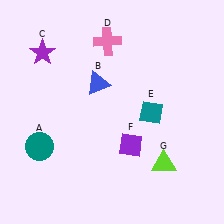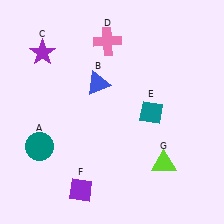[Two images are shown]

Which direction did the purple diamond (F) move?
The purple diamond (F) moved left.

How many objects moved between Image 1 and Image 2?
1 object moved between the two images.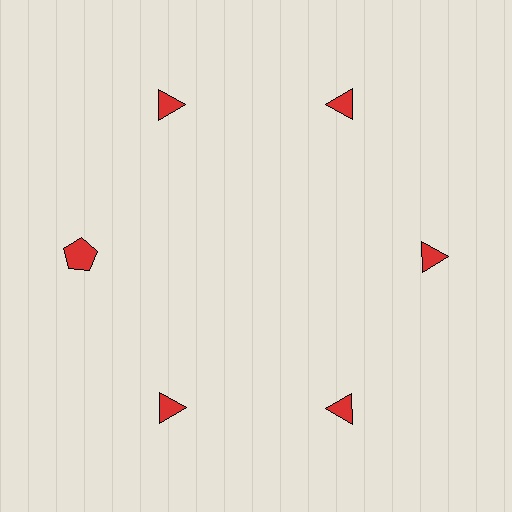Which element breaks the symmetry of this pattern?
The red pentagon at roughly the 9 o'clock position breaks the symmetry. All other shapes are red triangles.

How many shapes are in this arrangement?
There are 6 shapes arranged in a ring pattern.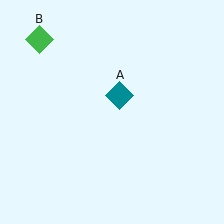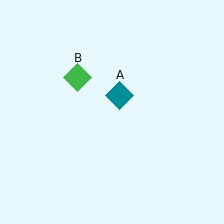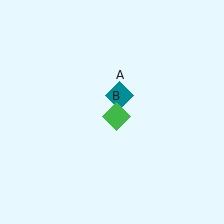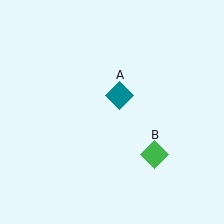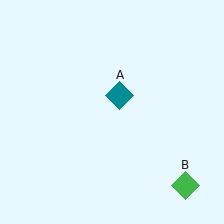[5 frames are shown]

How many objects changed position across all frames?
1 object changed position: green diamond (object B).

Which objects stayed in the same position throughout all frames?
Teal diamond (object A) remained stationary.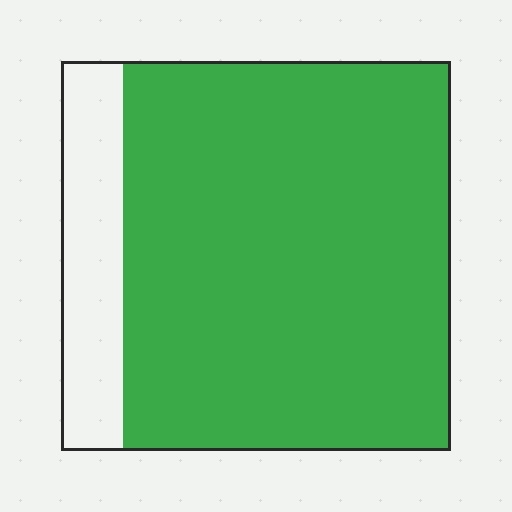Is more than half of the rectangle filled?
Yes.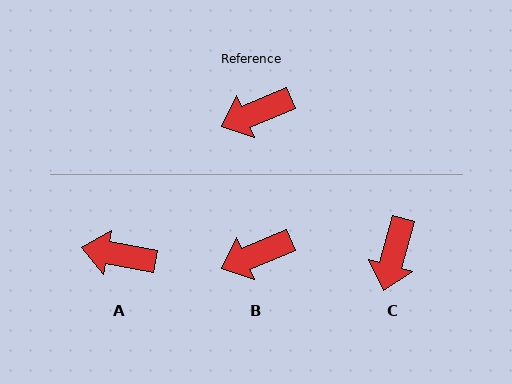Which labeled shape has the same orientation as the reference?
B.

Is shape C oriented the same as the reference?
No, it is off by about 52 degrees.